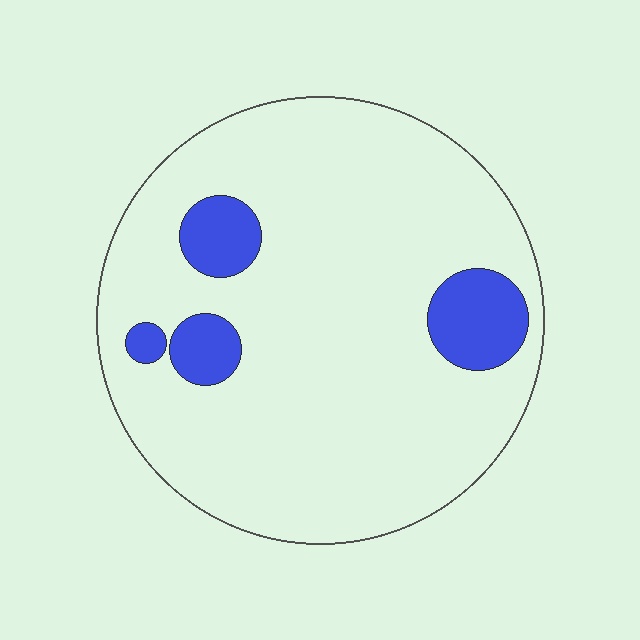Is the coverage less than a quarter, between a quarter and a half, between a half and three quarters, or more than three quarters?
Less than a quarter.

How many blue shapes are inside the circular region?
4.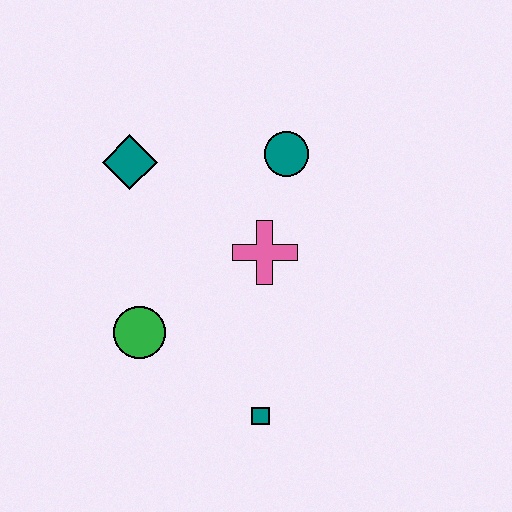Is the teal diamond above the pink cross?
Yes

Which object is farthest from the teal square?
The teal diamond is farthest from the teal square.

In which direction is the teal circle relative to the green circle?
The teal circle is above the green circle.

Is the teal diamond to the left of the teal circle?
Yes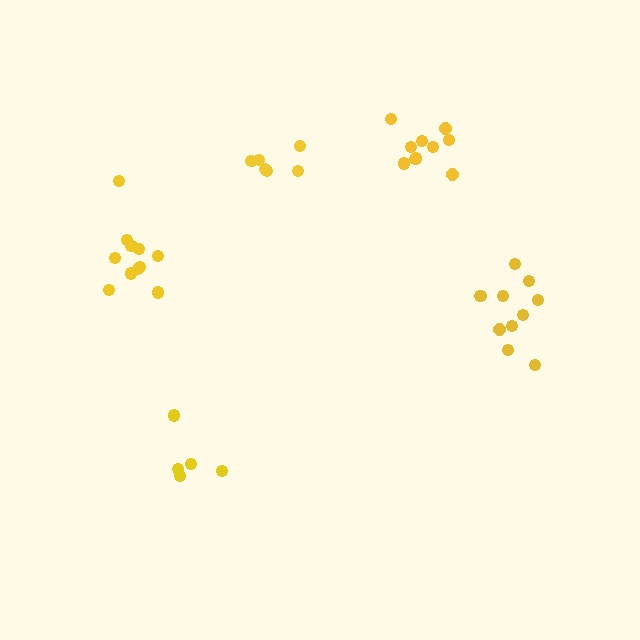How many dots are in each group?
Group 1: 10 dots, Group 2: 6 dots, Group 3: 10 dots, Group 4: 11 dots, Group 5: 5 dots (42 total).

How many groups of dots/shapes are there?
There are 5 groups.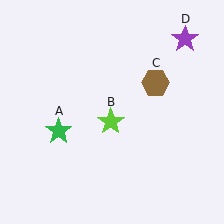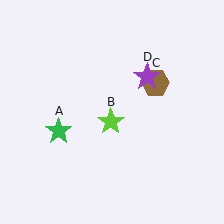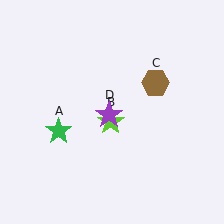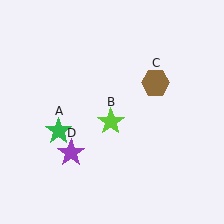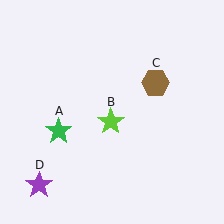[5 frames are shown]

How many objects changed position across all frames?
1 object changed position: purple star (object D).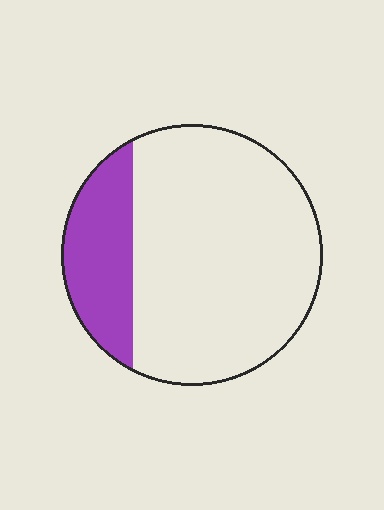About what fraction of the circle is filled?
About one fifth (1/5).